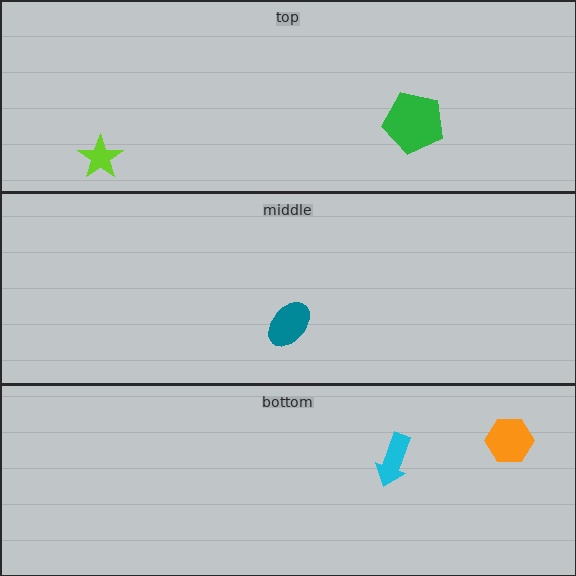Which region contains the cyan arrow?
The bottom region.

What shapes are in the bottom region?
The cyan arrow, the orange hexagon.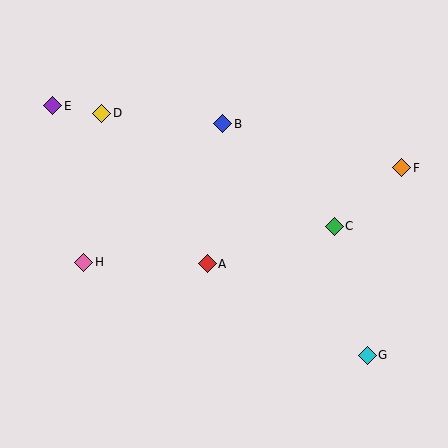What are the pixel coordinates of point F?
Point F is at (402, 168).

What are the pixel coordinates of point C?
Point C is at (334, 226).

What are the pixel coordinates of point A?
Point A is at (207, 264).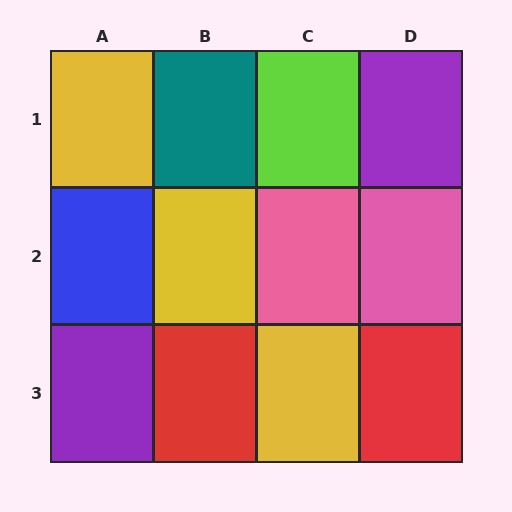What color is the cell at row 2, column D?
Pink.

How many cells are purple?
2 cells are purple.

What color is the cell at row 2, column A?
Blue.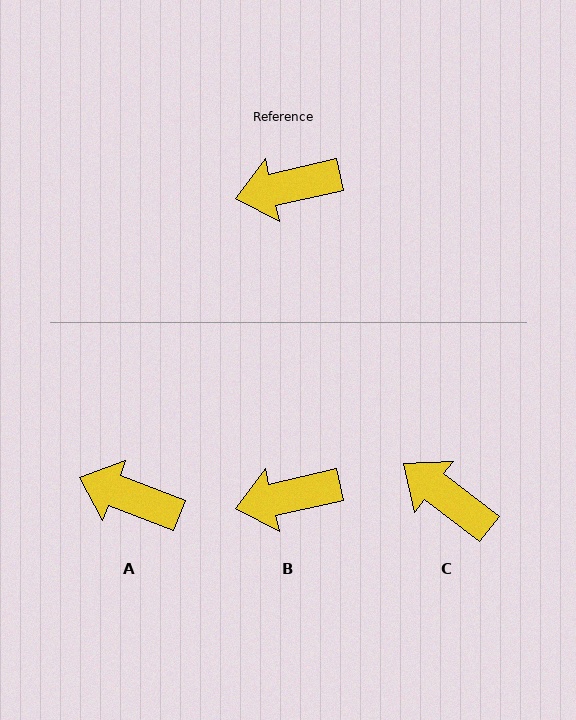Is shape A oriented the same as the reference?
No, it is off by about 34 degrees.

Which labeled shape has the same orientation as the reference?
B.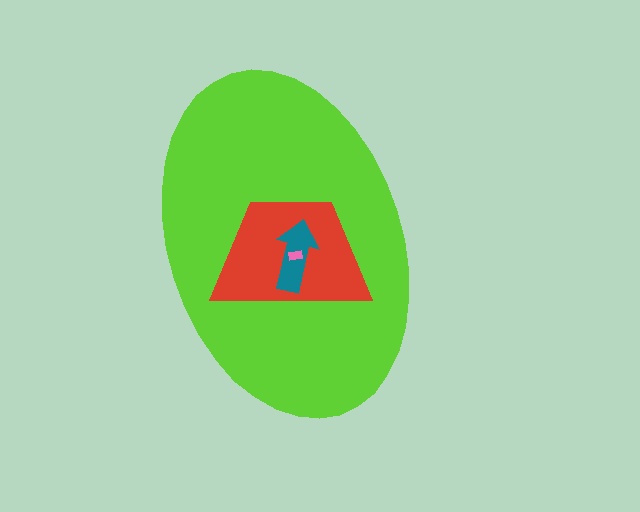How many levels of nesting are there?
4.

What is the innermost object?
The pink rectangle.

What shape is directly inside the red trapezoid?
The teal arrow.